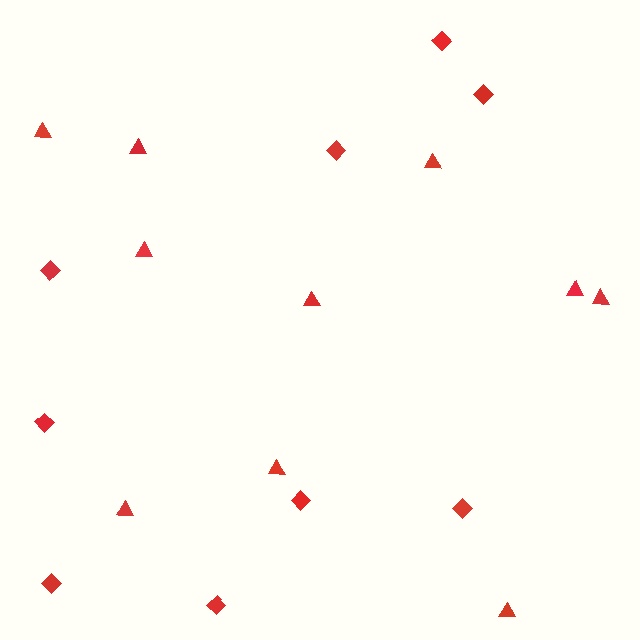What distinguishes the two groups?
There are 2 groups: one group of triangles (10) and one group of diamonds (9).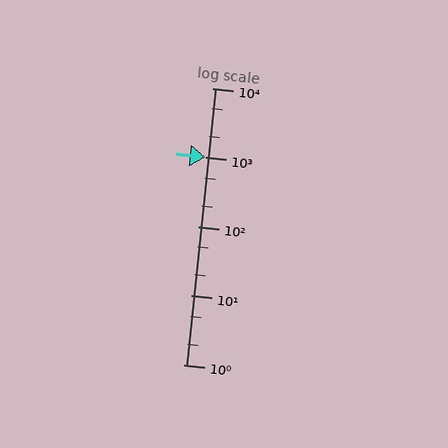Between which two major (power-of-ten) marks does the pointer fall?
The pointer is between 1000 and 10000.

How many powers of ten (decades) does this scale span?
The scale spans 4 decades, from 1 to 10000.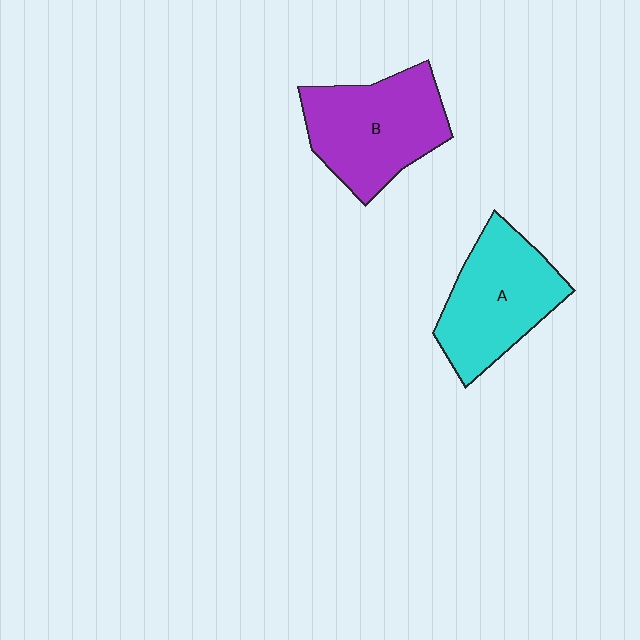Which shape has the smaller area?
Shape A (cyan).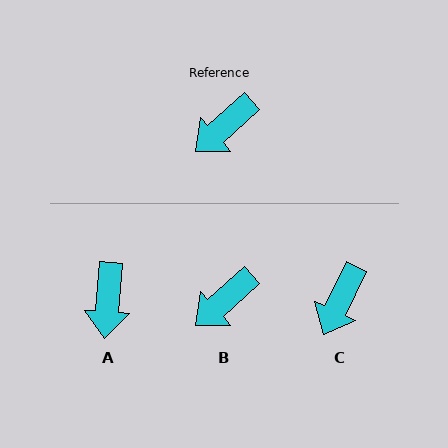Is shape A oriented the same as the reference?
No, it is off by about 43 degrees.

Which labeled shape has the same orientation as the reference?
B.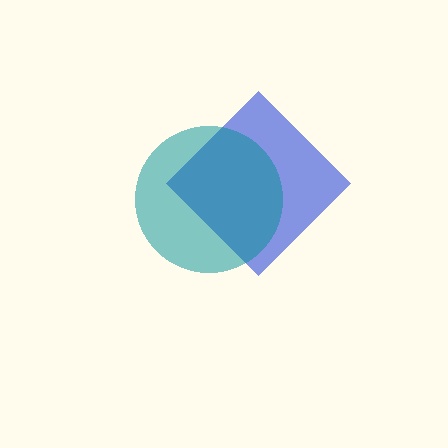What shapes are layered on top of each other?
The layered shapes are: a blue diamond, a teal circle.